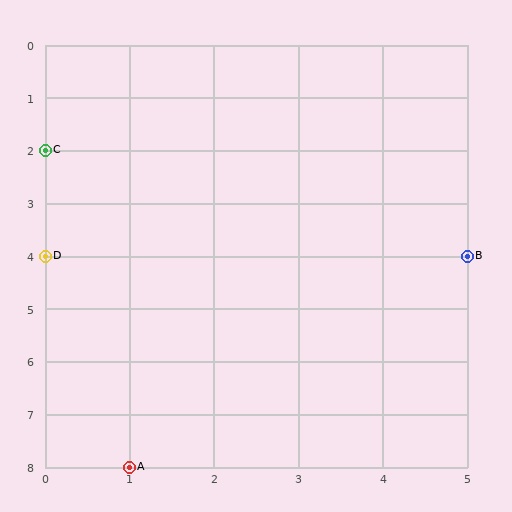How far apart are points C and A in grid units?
Points C and A are 1 column and 6 rows apart (about 6.1 grid units diagonally).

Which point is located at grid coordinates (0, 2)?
Point C is at (0, 2).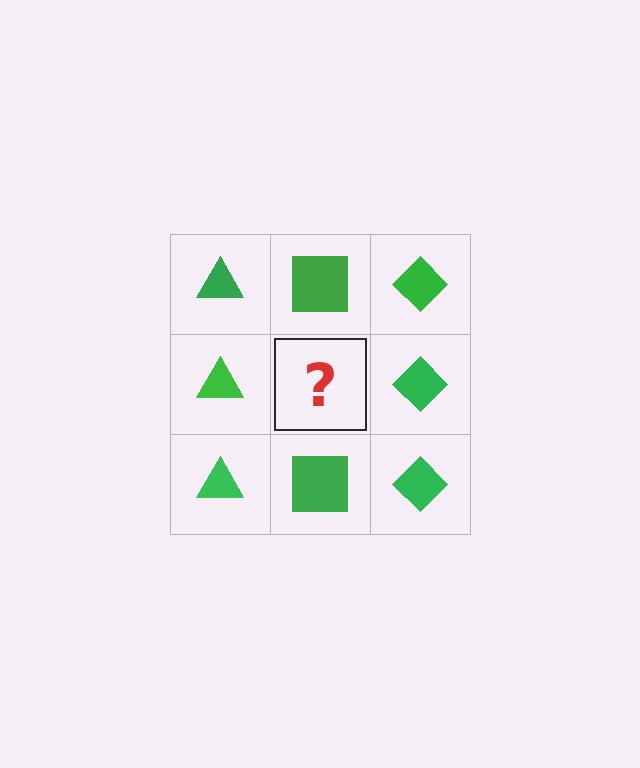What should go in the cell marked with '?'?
The missing cell should contain a green square.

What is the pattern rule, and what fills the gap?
The rule is that each column has a consistent shape. The gap should be filled with a green square.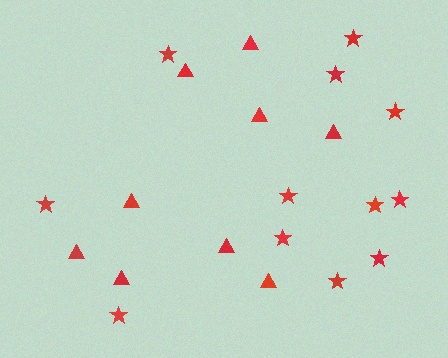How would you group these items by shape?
There are 2 groups: one group of stars (12) and one group of triangles (9).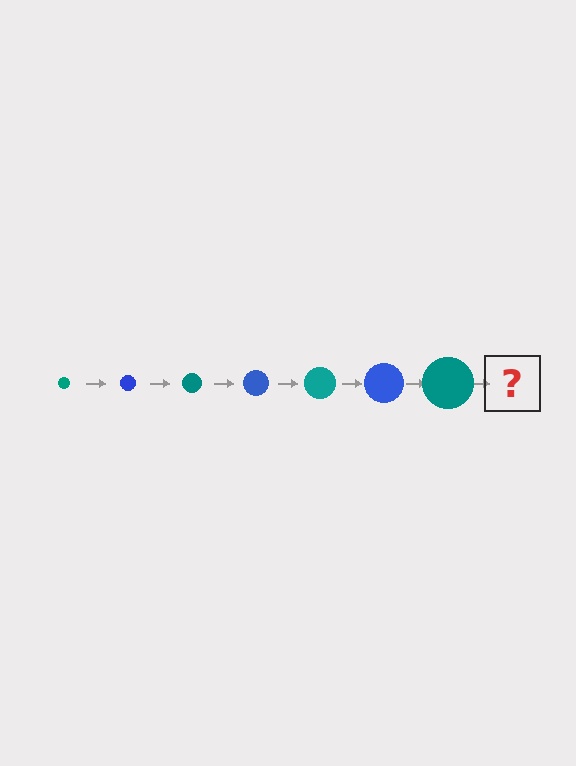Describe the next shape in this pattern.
It should be a blue circle, larger than the previous one.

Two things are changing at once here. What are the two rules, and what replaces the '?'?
The two rules are that the circle grows larger each step and the color cycles through teal and blue. The '?' should be a blue circle, larger than the previous one.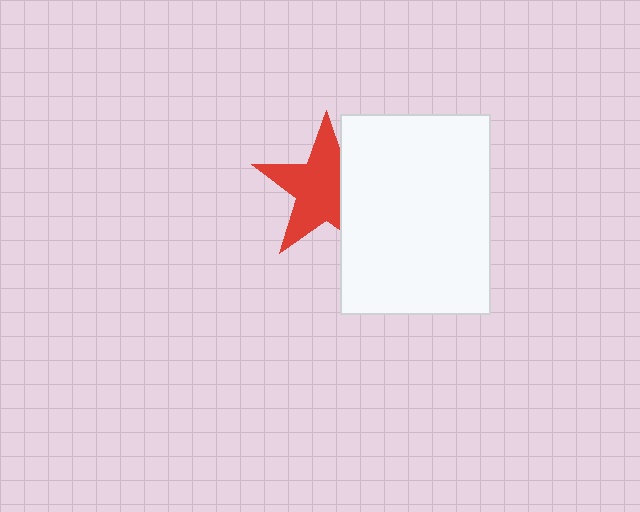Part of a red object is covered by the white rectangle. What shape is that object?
It is a star.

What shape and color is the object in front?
The object in front is a white rectangle.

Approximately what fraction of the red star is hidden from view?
Roughly 33% of the red star is hidden behind the white rectangle.